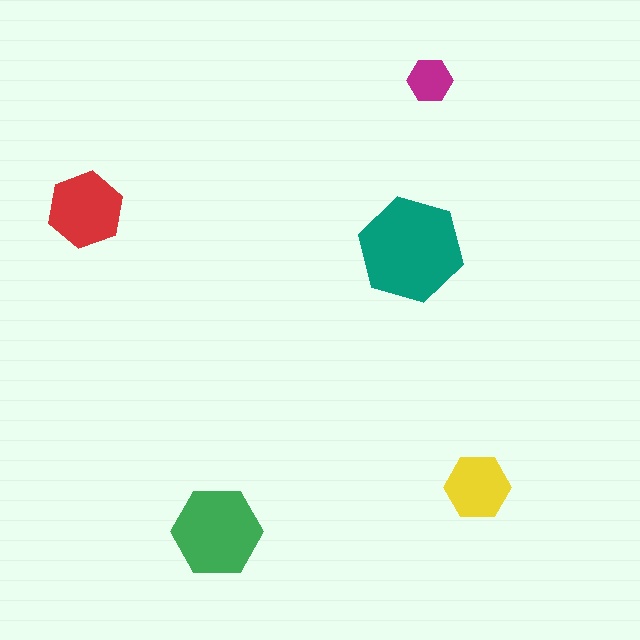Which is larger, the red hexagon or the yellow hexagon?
The red one.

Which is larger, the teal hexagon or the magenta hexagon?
The teal one.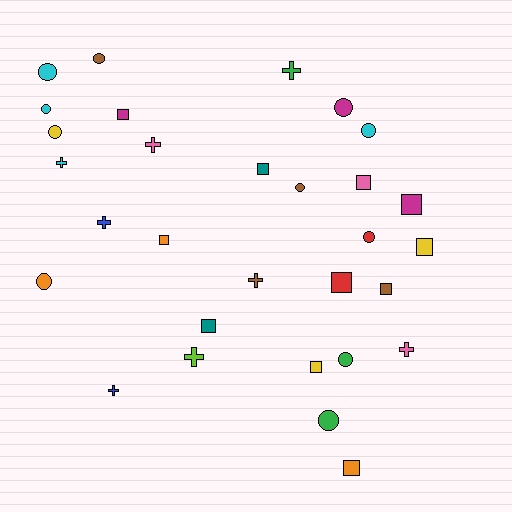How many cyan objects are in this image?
There are 4 cyan objects.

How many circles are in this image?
There are 11 circles.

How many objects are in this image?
There are 30 objects.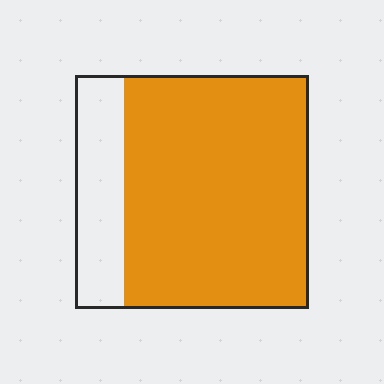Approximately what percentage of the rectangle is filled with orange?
Approximately 80%.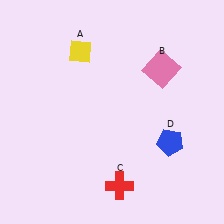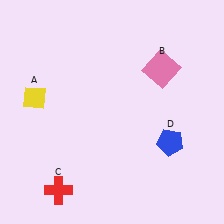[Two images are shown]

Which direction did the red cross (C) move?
The red cross (C) moved left.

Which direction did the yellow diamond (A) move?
The yellow diamond (A) moved down.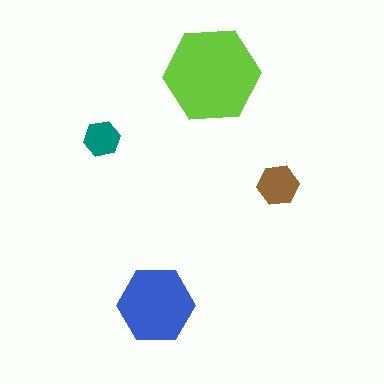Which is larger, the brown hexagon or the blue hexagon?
The blue one.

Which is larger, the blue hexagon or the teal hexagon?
The blue one.